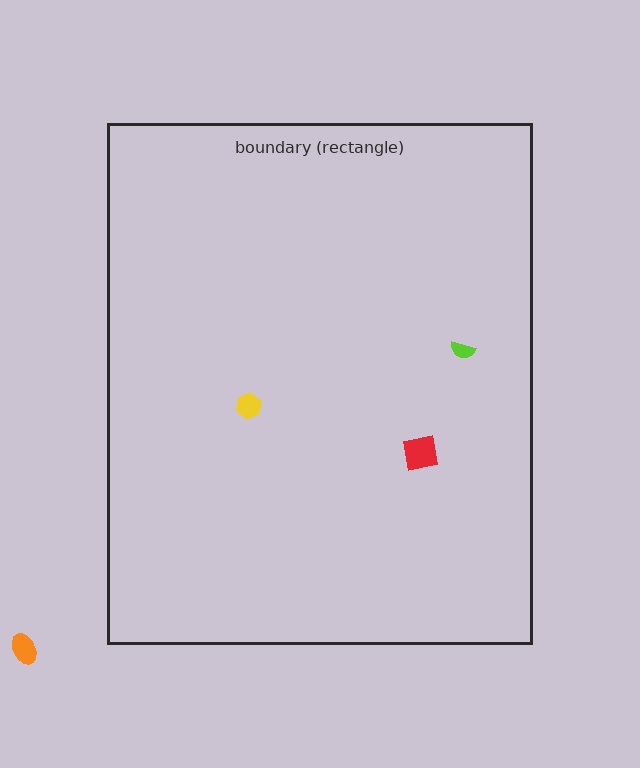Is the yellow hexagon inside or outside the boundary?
Inside.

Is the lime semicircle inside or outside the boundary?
Inside.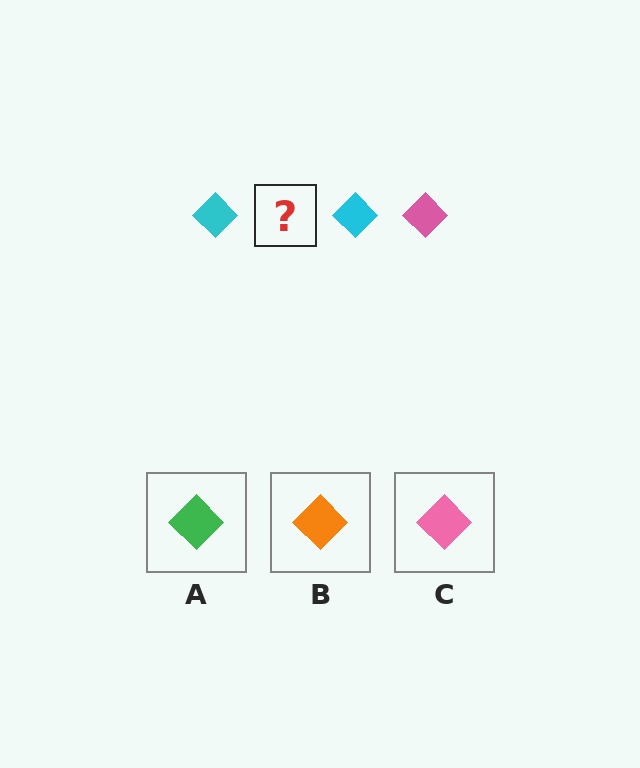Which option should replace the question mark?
Option C.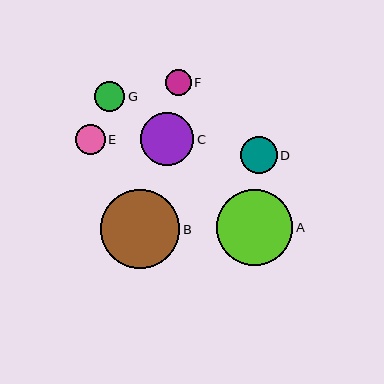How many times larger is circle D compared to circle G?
Circle D is approximately 1.2 times the size of circle G.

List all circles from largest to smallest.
From largest to smallest: B, A, C, D, G, E, F.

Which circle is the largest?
Circle B is the largest with a size of approximately 79 pixels.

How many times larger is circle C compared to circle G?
Circle C is approximately 1.8 times the size of circle G.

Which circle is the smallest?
Circle F is the smallest with a size of approximately 26 pixels.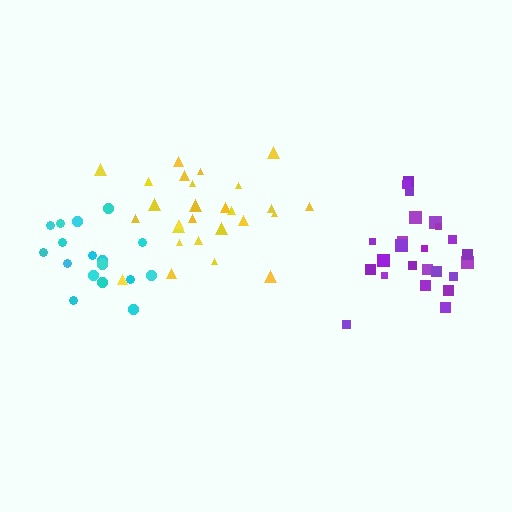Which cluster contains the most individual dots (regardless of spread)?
Yellow (27).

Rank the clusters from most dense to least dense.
cyan, purple, yellow.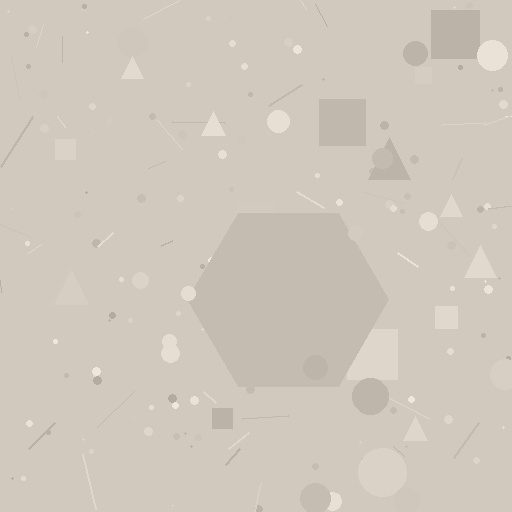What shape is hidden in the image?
A hexagon is hidden in the image.